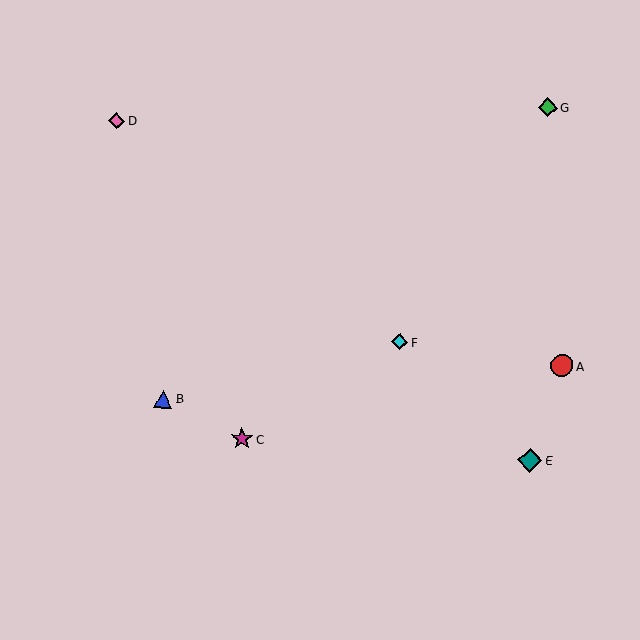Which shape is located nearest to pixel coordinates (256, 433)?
The magenta star (labeled C) at (242, 438) is nearest to that location.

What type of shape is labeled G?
Shape G is a green diamond.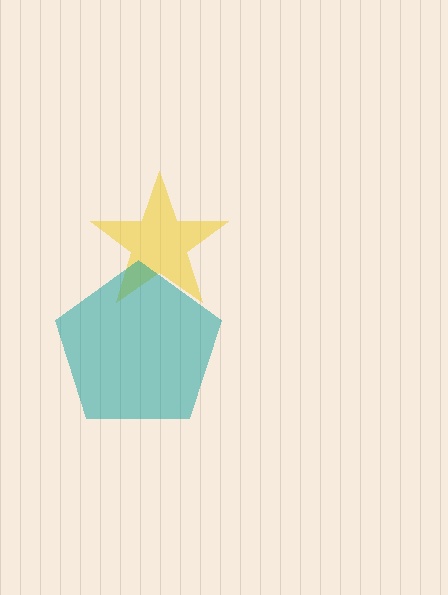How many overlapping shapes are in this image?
There are 2 overlapping shapes in the image.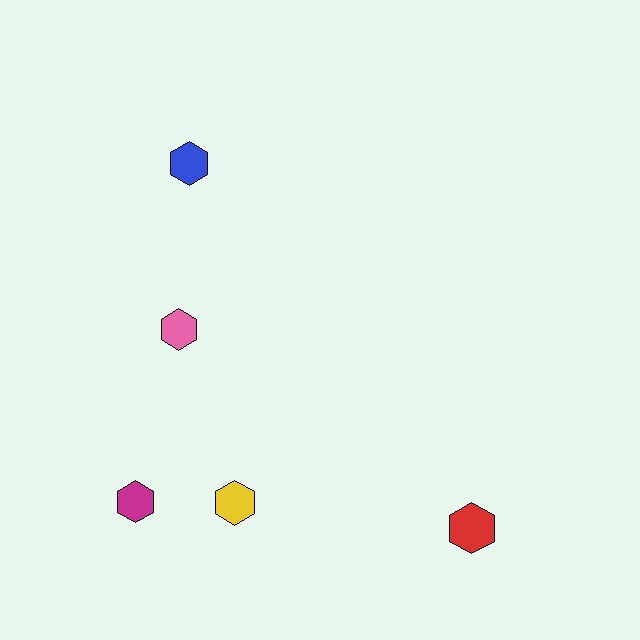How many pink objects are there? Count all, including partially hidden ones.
There is 1 pink object.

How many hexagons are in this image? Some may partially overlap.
There are 5 hexagons.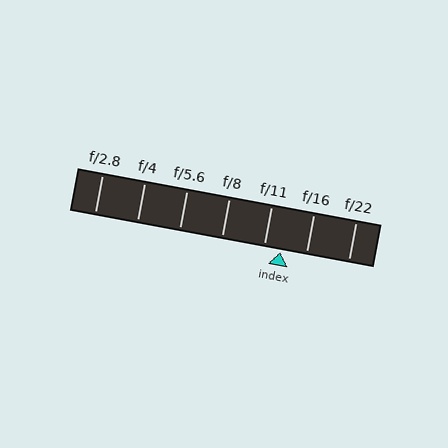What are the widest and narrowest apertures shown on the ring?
The widest aperture shown is f/2.8 and the narrowest is f/22.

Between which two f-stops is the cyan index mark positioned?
The index mark is between f/11 and f/16.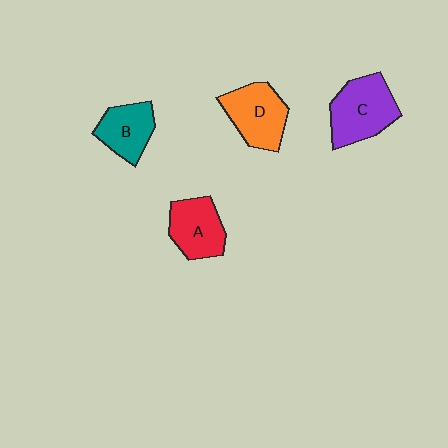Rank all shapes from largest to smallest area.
From largest to smallest: C (purple), D (orange), A (red), B (teal).